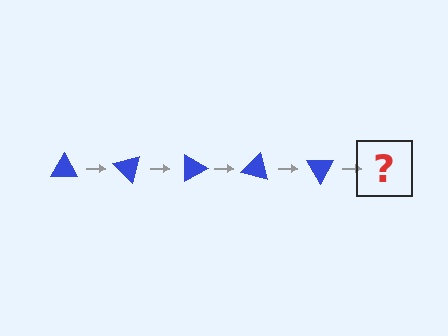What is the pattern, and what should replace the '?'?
The pattern is that the triangle rotates 45 degrees each step. The '?' should be a blue triangle rotated 225 degrees.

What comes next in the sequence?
The next element should be a blue triangle rotated 225 degrees.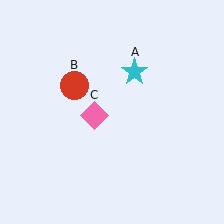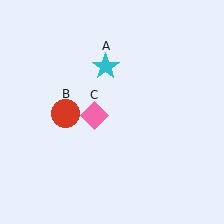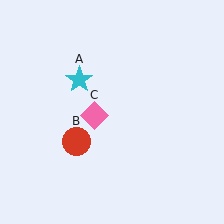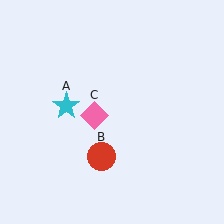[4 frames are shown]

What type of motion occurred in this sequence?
The cyan star (object A), red circle (object B) rotated counterclockwise around the center of the scene.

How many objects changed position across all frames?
2 objects changed position: cyan star (object A), red circle (object B).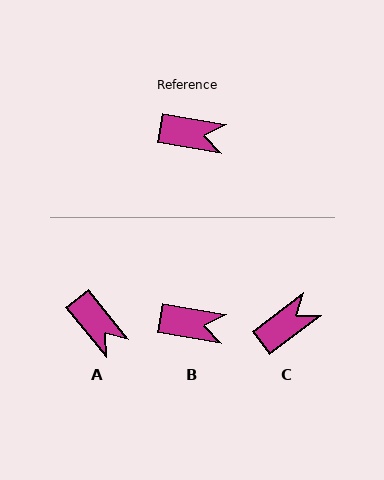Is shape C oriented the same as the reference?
No, it is off by about 47 degrees.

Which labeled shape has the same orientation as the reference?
B.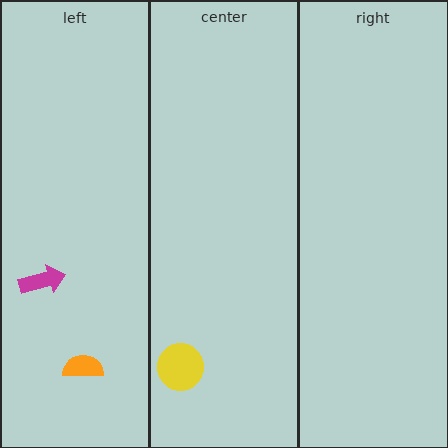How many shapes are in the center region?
1.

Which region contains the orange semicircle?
The left region.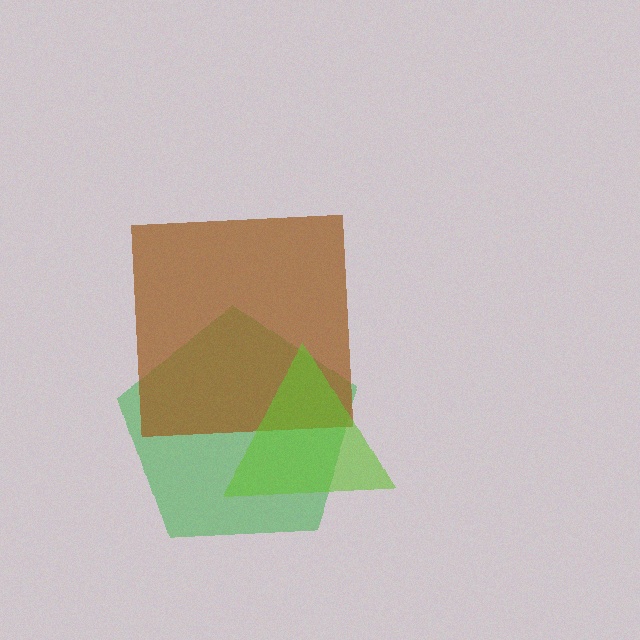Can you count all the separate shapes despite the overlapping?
Yes, there are 3 separate shapes.